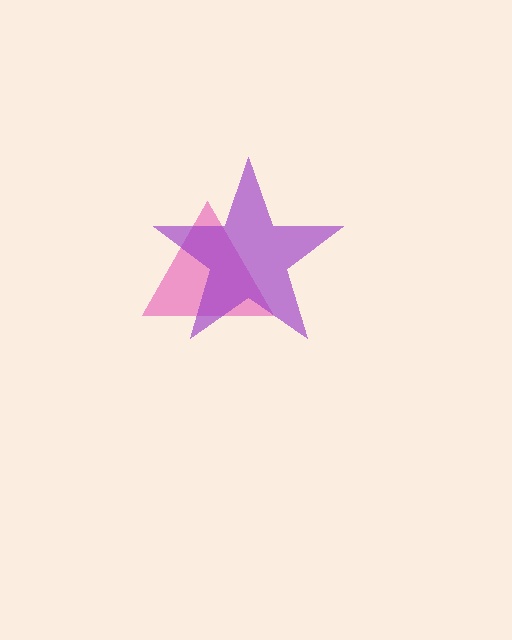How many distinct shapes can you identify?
There are 2 distinct shapes: a pink triangle, a purple star.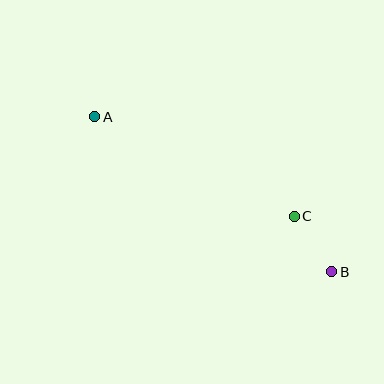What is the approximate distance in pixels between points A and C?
The distance between A and C is approximately 223 pixels.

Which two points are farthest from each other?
Points A and B are farthest from each other.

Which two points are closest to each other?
Points B and C are closest to each other.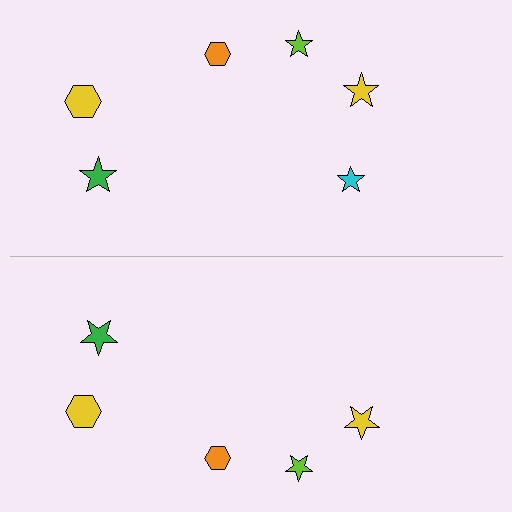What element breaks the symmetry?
A cyan star is missing from the bottom side.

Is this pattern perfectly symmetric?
No, the pattern is not perfectly symmetric. A cyan star is missing from the bottom side.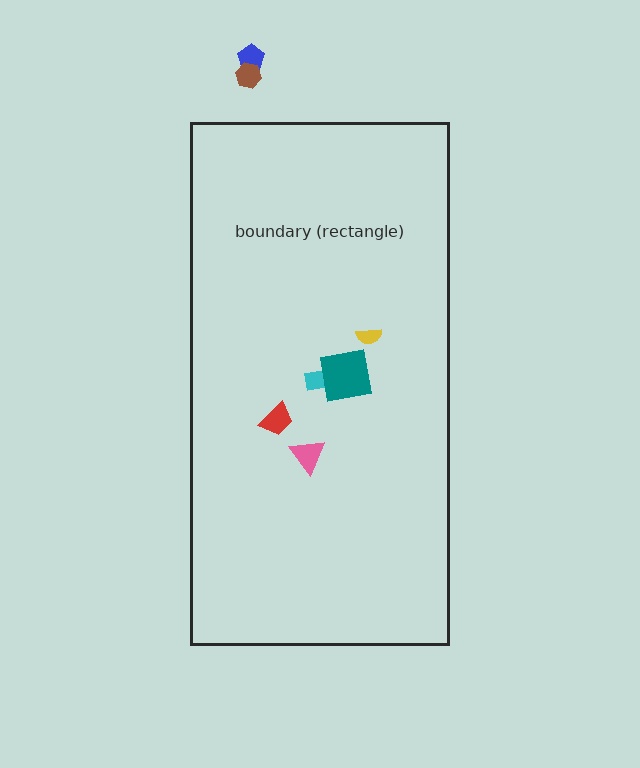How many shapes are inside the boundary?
5 inside, 2 outside.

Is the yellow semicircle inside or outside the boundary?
Inside.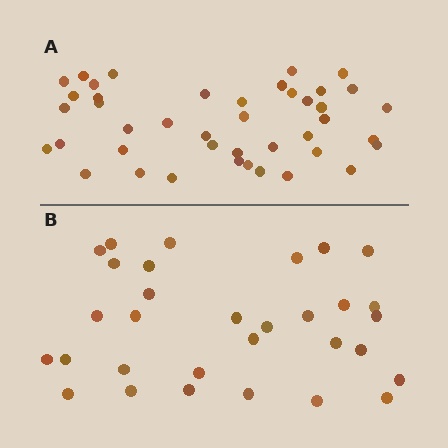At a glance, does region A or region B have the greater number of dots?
Region A (the top region) has more dots.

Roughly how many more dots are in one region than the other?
Region A has roughly 12 or so more dots than region B.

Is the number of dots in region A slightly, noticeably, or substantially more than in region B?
Region A has noticeably more, but not dramatically so. The ratio is roughly 1.4 to 1.